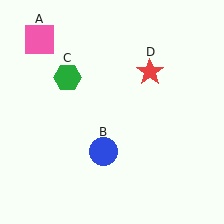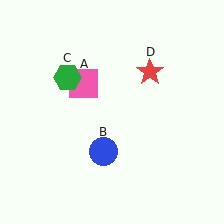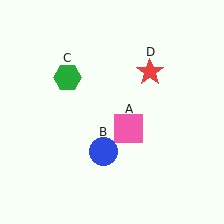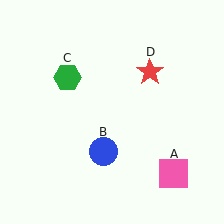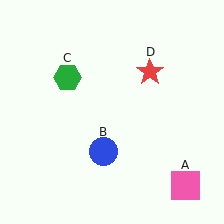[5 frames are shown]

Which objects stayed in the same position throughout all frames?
Blue circle (object B) and green hexagon (object C) and red star (object D) remained stationary.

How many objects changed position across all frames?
1 object changed position: pink square (object A).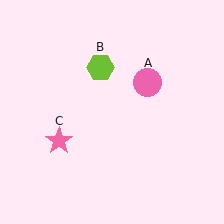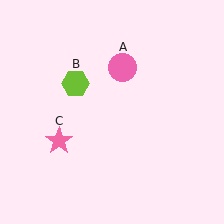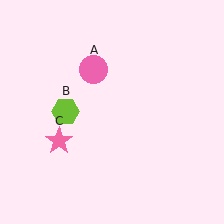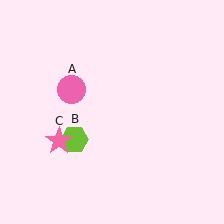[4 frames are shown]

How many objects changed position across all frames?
2 objects changed position: pink circle (object A), lime hexagon (object B).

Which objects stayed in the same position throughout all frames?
Pink star (object C) remained stationary.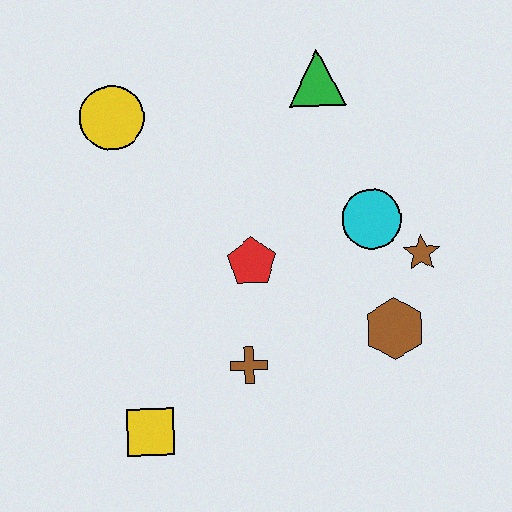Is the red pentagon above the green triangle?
No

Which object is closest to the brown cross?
The red pentagon is closest to the brown cross.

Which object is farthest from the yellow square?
The green triangle is farthest from the yellow square.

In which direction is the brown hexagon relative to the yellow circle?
The brown hexagon is to the right of the yellow circle.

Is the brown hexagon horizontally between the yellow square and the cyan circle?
No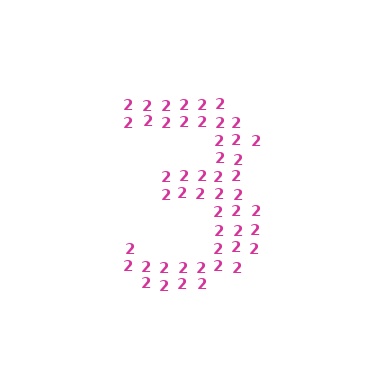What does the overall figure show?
The overall figure shows the digit 3.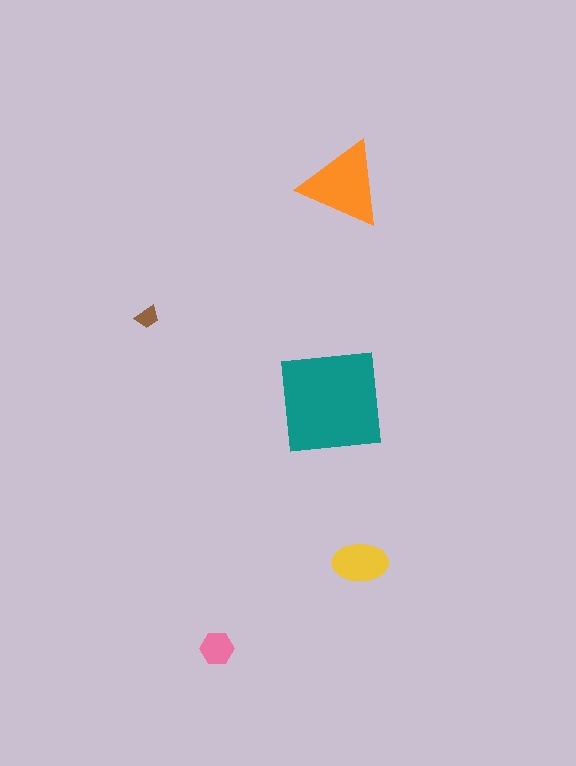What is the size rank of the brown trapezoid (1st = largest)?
5th.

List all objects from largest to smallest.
The teal square, the orange triangle, the yellow ellipse, the pink hexagon, the brown trapezoid.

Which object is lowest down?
The pink hexagon is bottommost.